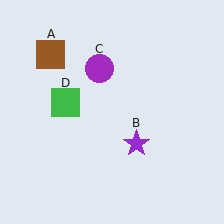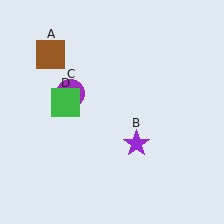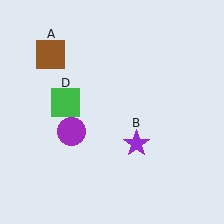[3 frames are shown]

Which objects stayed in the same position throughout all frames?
Brown square (object A) and purple star (object B) and green square (object D) remained stationary.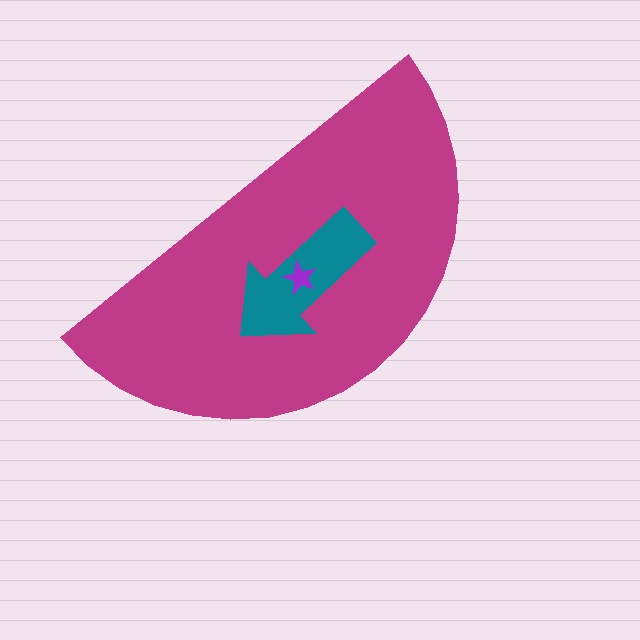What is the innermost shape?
The purple star.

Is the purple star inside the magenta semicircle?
Yes.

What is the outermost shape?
The magenta semicircle.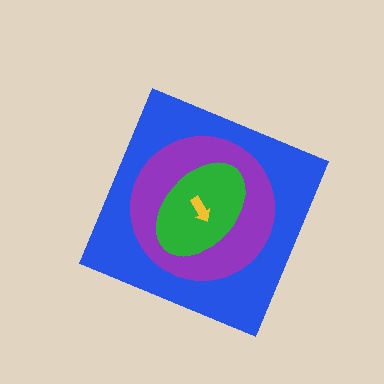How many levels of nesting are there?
4.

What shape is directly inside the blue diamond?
The purple circle.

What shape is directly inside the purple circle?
The green ellipse.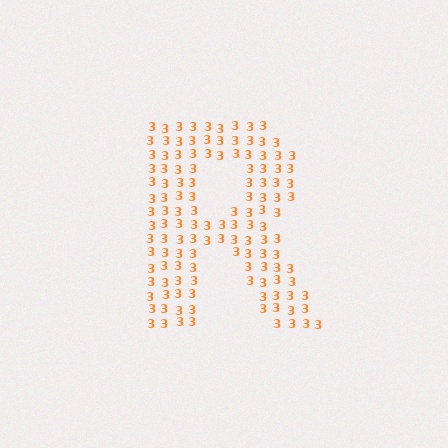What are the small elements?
The small elements are digit 3's.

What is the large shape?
The large shape is the letter R.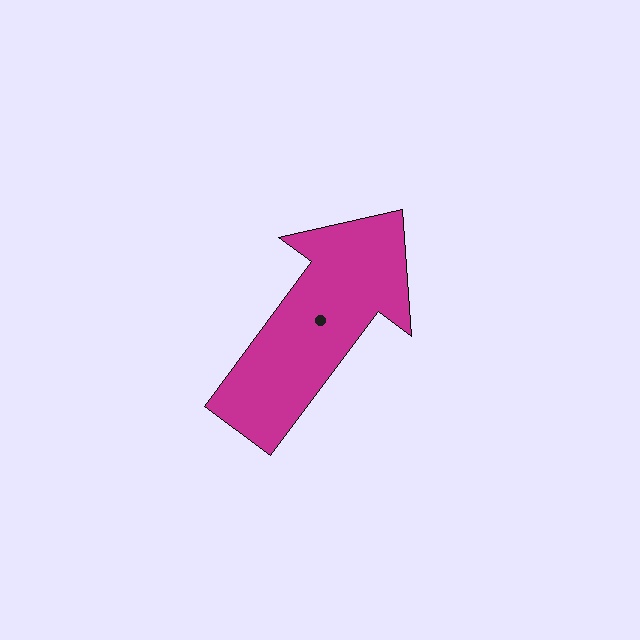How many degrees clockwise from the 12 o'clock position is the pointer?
Approximately 37 degrees.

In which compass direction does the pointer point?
Northeast.